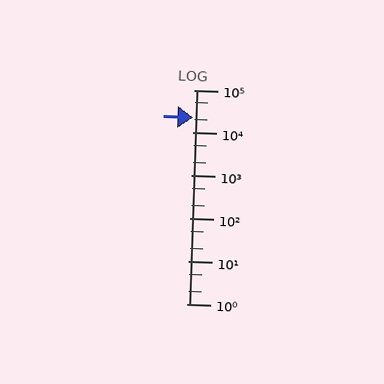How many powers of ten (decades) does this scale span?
The scale spans 5 decades, from 1 to 100000.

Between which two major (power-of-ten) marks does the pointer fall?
The pointer is between 10000 and 100000.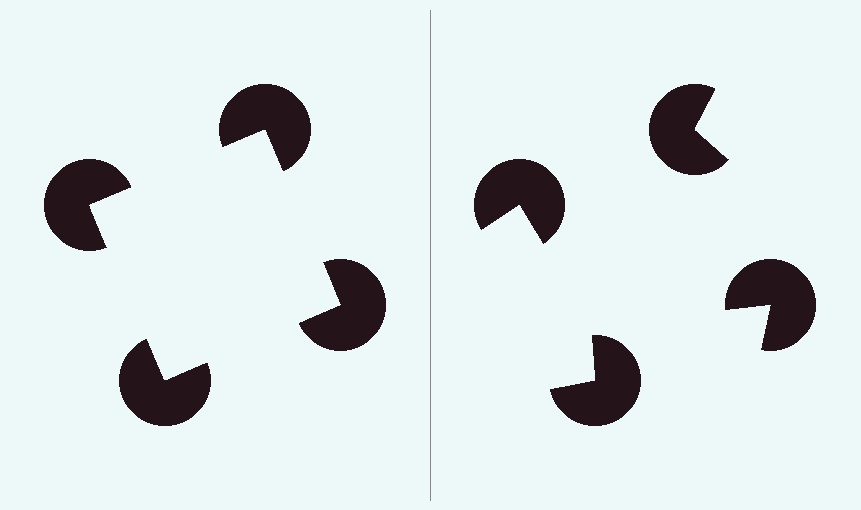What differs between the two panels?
The pac-man discs are positioned identically on both sides; only the wedge orientations differ. On the left they align to a square; on the right they are misaligned.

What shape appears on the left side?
An illusory square.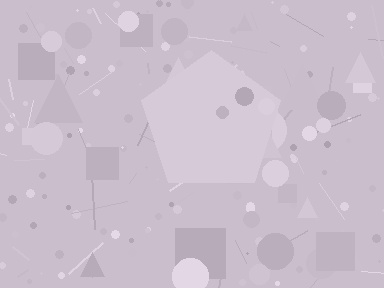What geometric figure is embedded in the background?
A pentagon is embedded in the background.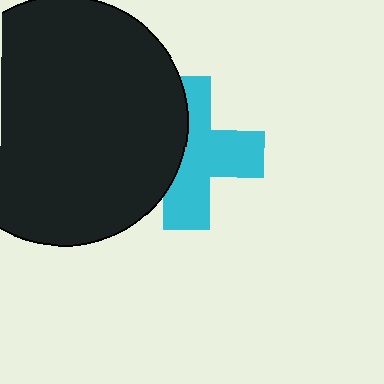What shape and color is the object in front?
The object in front is a black circle.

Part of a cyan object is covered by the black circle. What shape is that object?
It is a cross.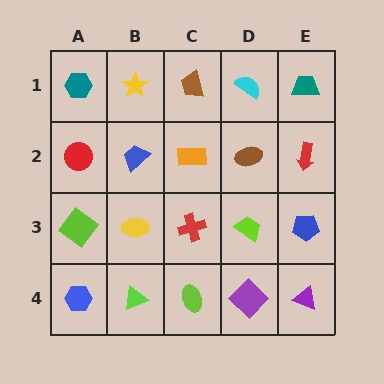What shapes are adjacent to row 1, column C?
An orange rectangle (row 2, column C), a yellow star (row 1, column B), a cyan semicircle (row 1, column D).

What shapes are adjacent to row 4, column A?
A lime diamond (row 3, column A), a lime triangle (row 4, column B).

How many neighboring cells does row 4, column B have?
3.